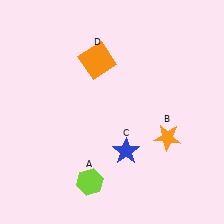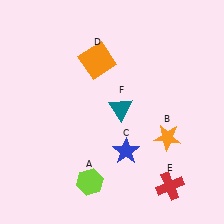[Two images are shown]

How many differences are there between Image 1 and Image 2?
There are 2 differences between the two images.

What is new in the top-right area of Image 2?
A teal triangle (F) was added in the top-right area of Image 2.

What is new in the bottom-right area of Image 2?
A red cross (E) was added in the bottom-right area of Image 2.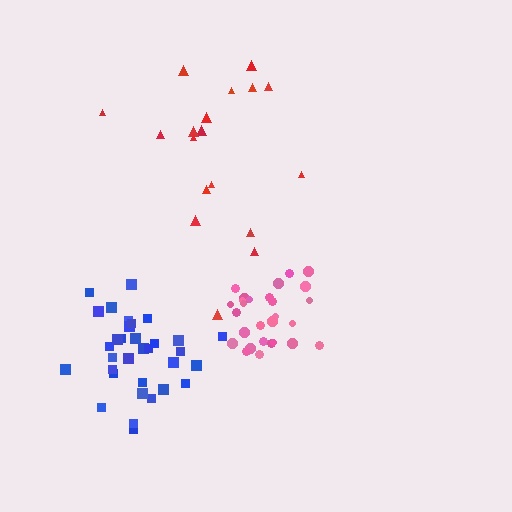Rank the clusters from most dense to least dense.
pink, blue, red.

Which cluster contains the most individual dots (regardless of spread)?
Blue (33).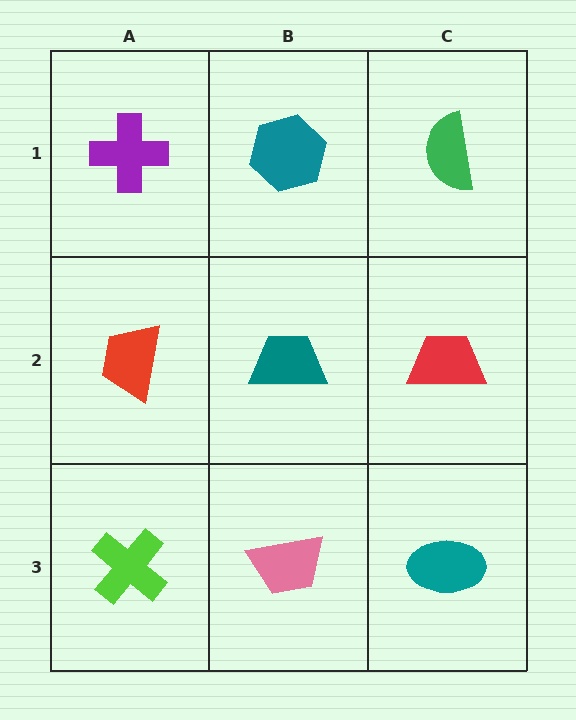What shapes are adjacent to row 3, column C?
A red trapezoid (row 2, column C), a pink trapezoid (row 3, column B).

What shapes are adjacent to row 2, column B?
A teal hexagon (row 1, column B), a pink trapezoid (row 3, column B), a red trapezoid (row 2, column A), a red trapezoid (row 2, column C).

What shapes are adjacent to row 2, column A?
A purple cross (row 1, column A), a lime cross (row 3, column A), a teal trapezoid (row 2, column B).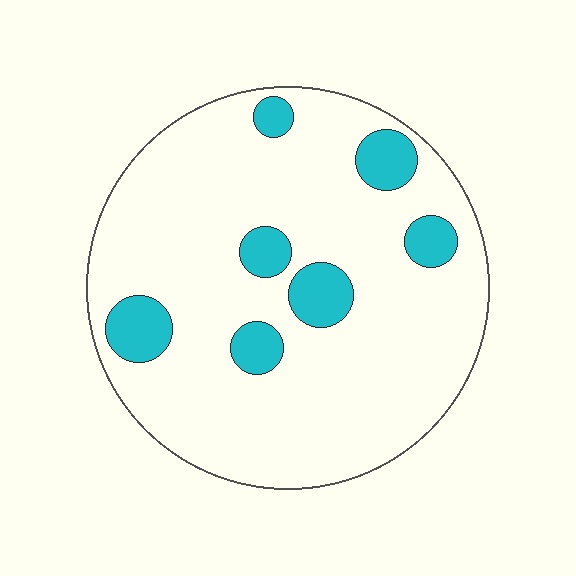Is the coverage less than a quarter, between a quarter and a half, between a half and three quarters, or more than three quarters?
Less than a quarter.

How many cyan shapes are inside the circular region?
7.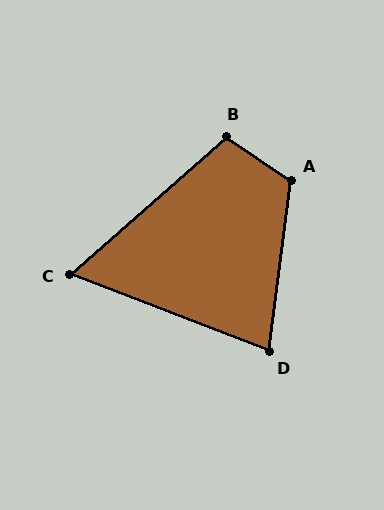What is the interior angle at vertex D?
Approximately 76 degrees (acute).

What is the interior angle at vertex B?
Approximately 104 degrees (obtuse).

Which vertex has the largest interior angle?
A, at approximately 117 degrees.